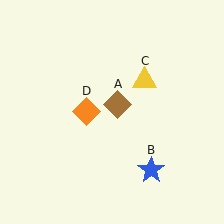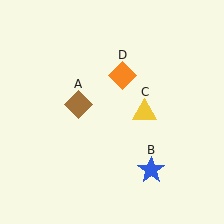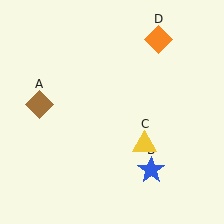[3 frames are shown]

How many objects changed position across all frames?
3 objects changed position: brown diamond (object A), yellow triangle (object C), orange diamond (object D).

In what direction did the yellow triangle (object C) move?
The yellow triangle (object C) moved down.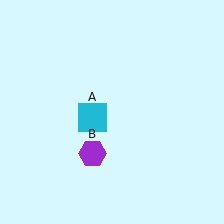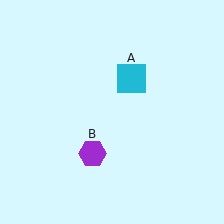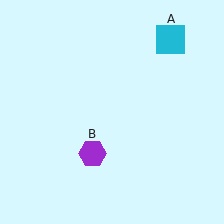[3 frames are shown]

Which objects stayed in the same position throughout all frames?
Purple hexagon (object B) remained stationary.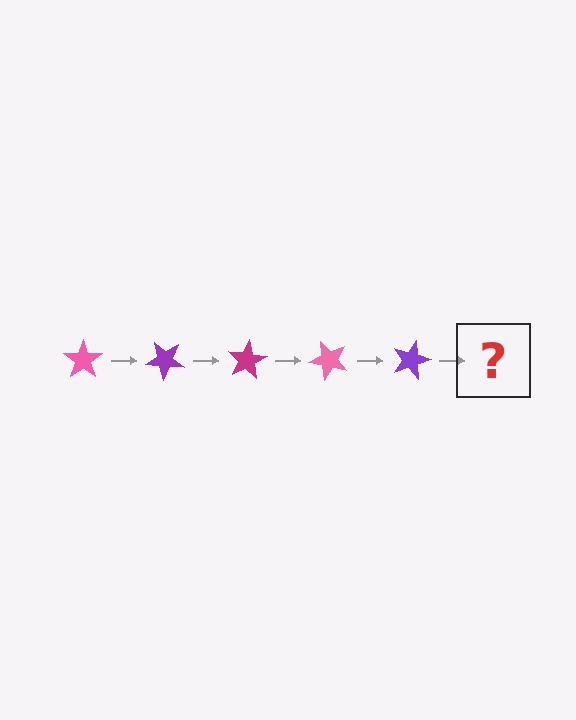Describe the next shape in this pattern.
It should be a magenta star, rotated 200 degrees from the start.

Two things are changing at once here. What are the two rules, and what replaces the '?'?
The two rules are that it rotates 40 degrees each step and the color cycles through pink, purple, and magenta. The '?' should be a magenta star, rotated 200 degrees from the start.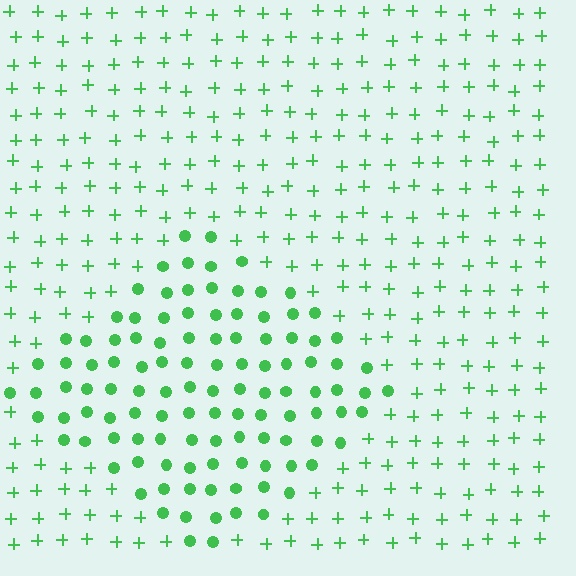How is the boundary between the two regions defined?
The boundary is defined by a change in element shape: circles inside vs. plus signs outside. All elements share the same color and spacing.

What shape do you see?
I see a diamond.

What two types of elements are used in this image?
The image uses circles inside the diamond region and plus signs outside it.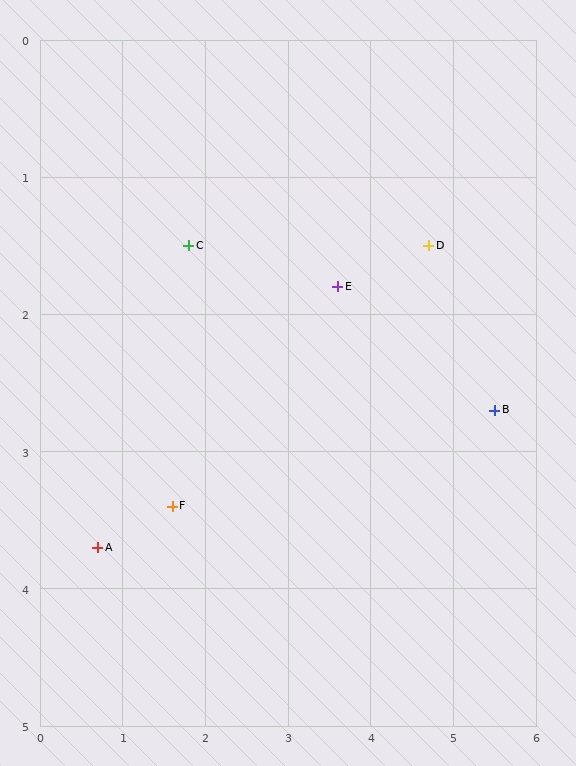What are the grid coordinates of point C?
Point C is at approximately (1.8, 1.5).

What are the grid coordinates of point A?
Point A is at approximately (0.7, 3.7).